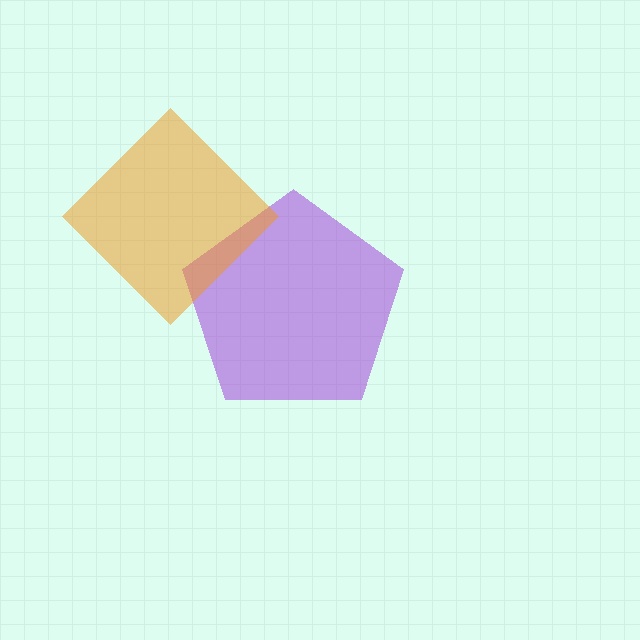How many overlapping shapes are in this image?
There are 2 overlapping shapes in the image.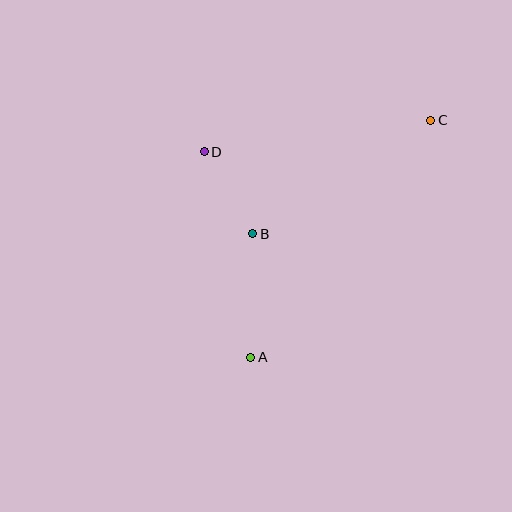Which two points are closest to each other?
Points B and D are closest to each other.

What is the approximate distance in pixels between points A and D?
The distance between A and D is approximately 211 pixels.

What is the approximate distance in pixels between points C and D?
The distance between C and D is approximately 229 pixels.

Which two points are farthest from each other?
Points A and C are farthest from each other.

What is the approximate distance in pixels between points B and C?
The distance between B and C is approximately 211 pixels.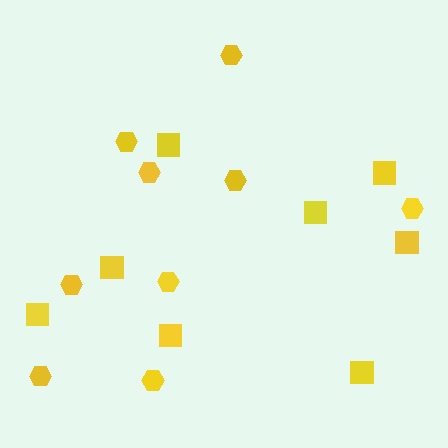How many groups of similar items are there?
There are 2 groups: one group of hexagons (9) and one group of squares (8).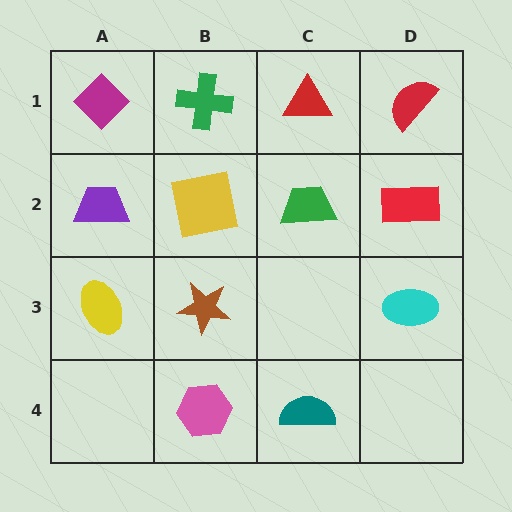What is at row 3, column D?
A cyan ellipse.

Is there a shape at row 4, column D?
No, that cell is empty.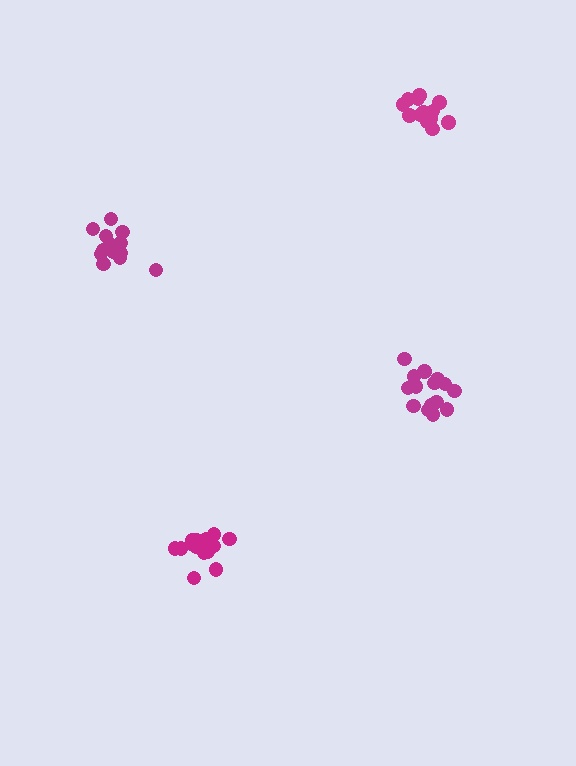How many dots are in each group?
Group 1: 15 dots, Group 2: 17 dots, Group 3: 15 dots, Group 4: 13 dots (60 total).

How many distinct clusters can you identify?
There are 4 distinct clusters.